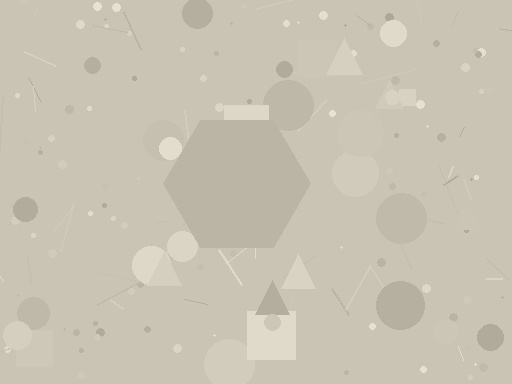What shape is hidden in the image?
A hexagon is hidden in the image.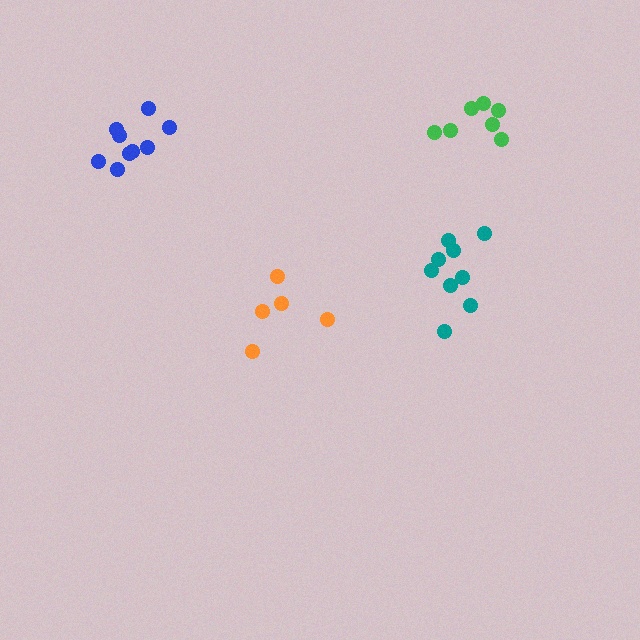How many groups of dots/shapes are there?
There are 4 groups.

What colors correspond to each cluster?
The clusters are colored: green, orange, blue, teal.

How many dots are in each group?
Group 1: 7 dots, Group 2: 5 dots, Group 3: 9 dots, Group 4: 9 dots (30 total).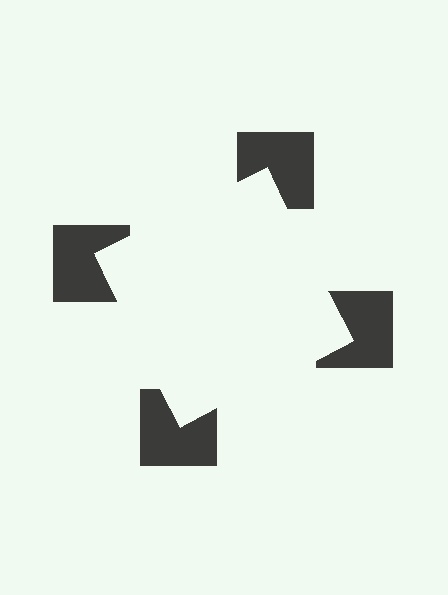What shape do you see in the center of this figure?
An illusory square — its edges are inferred from the aligned wedge cuts in the notched squares, not physically drawn.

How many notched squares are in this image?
There are 4 — one at each vertex of the illusory square.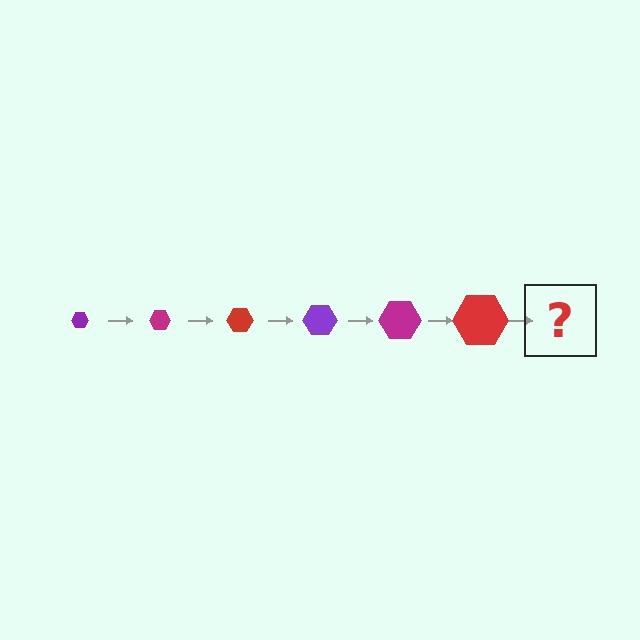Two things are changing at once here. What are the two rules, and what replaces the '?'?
The two rules are that the hexagon grows larger each step and the color cycles through purple, magenta, and red. The '?' should be a purple hexagon, larger than the previous one.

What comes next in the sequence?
The next element should be a purple hexagon, larger than the previous one.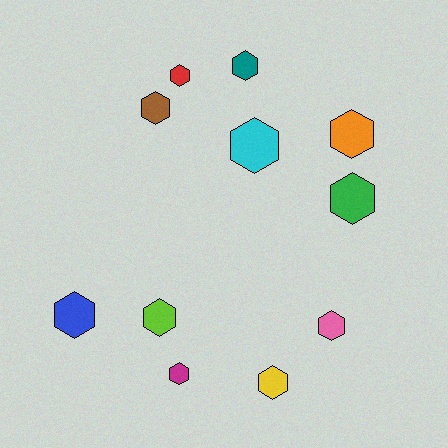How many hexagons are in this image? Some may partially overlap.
There are 11 hexagons.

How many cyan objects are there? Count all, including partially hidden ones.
There is 1 cyan object.